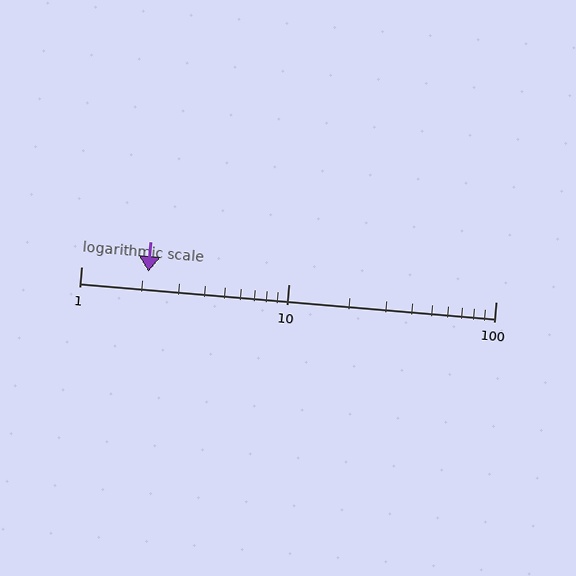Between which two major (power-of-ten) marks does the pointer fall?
The pointer is between 1 and 10.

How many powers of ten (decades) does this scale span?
The scale spans 2 decades, from 1 to 100.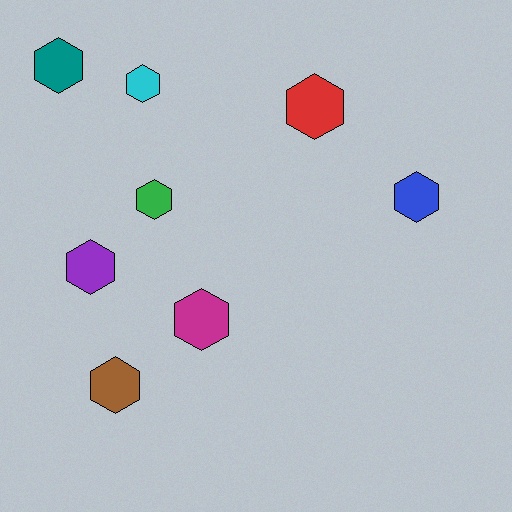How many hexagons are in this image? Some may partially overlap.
There are 8 hexagons.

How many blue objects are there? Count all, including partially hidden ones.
There is 1 blue object.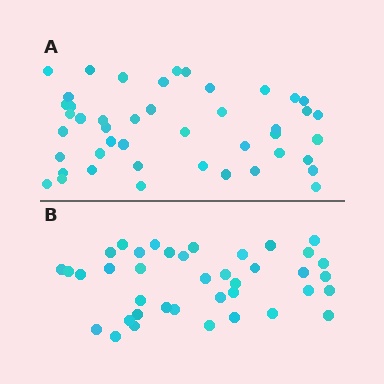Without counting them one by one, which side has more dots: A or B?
Region A (the top region) has more dots.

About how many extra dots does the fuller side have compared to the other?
Region A has about 6 more dots than region B.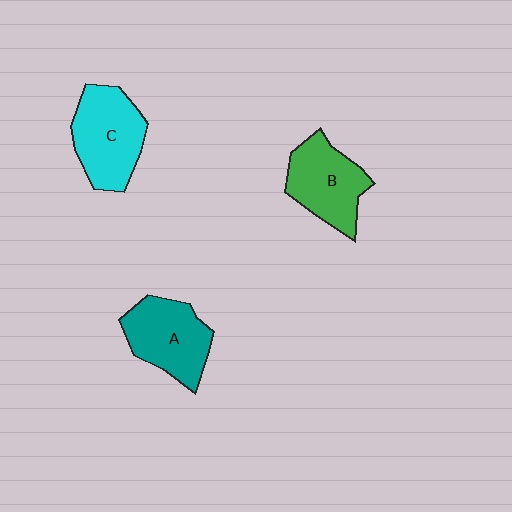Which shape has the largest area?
Shape C (cyan).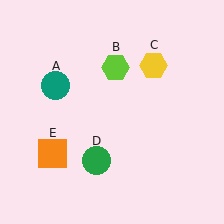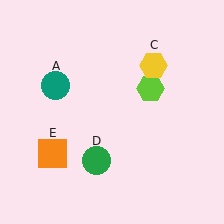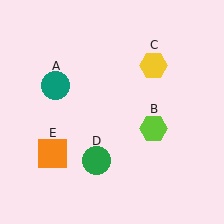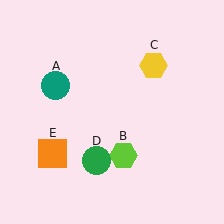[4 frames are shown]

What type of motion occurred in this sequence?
The lime hexagon (object B) rotated clockwise around the center of the scene.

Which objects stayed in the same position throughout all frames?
Teal circle (object A) and yellow hexagon (object C) and green circle (object D) and orange square (object E) remained stationary.